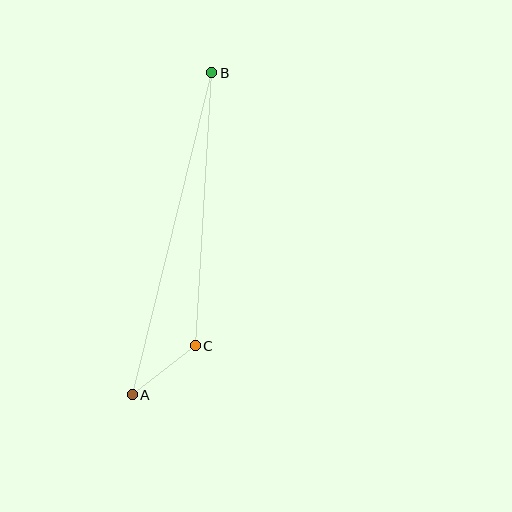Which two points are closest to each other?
Points A and C are closest to each other.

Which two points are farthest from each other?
Points A and B are farthest from each other.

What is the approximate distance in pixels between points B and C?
The distance between B and C is approximately 274 pixels.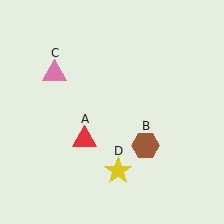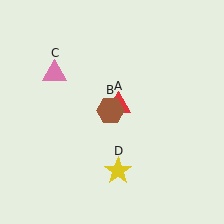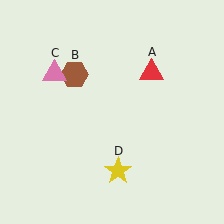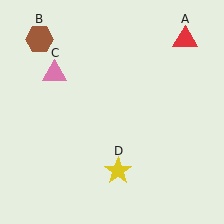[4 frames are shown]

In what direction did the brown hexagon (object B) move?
The brown hexagon (object B) moved up and to the left.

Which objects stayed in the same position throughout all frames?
Pink triangle (object C) and yellow star (object D) remained stationary.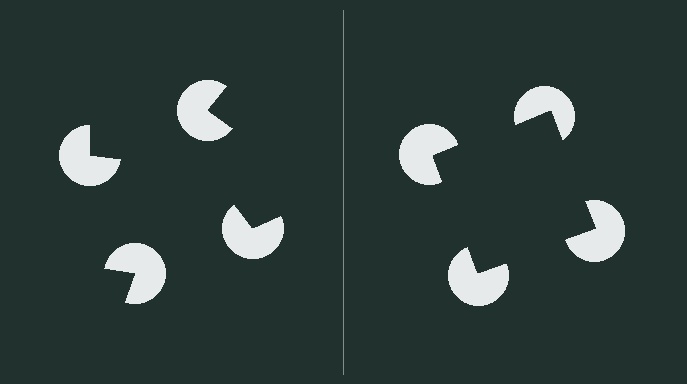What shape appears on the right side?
An illusory square.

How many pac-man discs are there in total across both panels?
8 — 4 on each side.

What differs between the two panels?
The pac-man discs are positioned identically on both sides; only the wedge orientations differ. On the right they align to a square; on the left they are misaligned.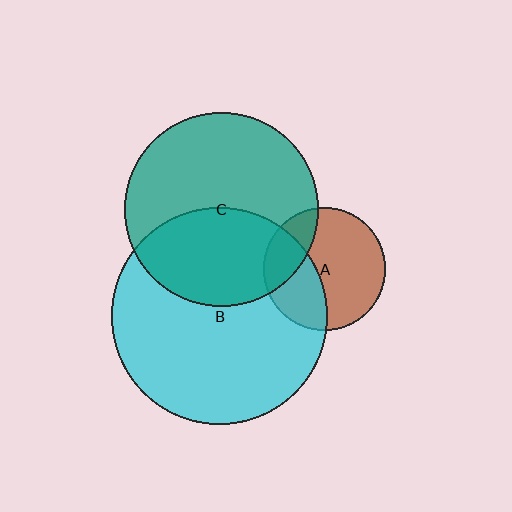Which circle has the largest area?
Circle B (cyan).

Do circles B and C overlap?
Yes.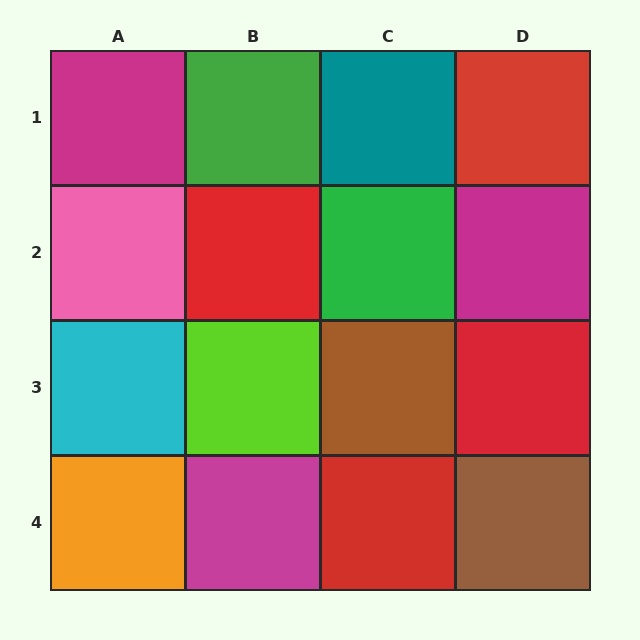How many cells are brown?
2 cells are brown.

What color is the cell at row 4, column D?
Brown.